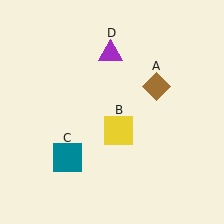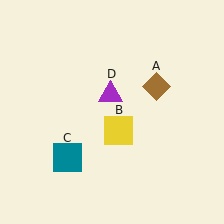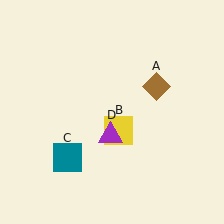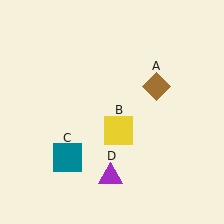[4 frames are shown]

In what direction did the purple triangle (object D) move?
The purple triangle (object D) moved down.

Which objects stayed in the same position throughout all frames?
Brown diamond (object A) and yellow square (object B) and teal square (object C) remained stationary.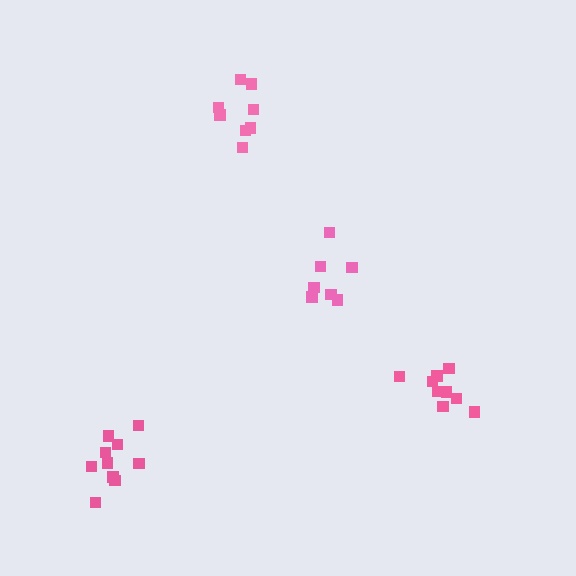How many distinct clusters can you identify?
There are 4 distinct clusters.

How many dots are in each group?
Group 1: 7 dots, Group 2: 8 dots, Group 3: 9 dots, Group 4: 10 dots (34 total).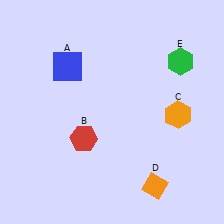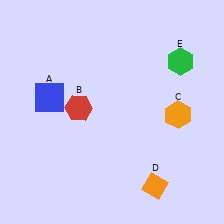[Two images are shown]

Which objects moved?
The objects that moved are: the blue square (A), the red hexagon (B).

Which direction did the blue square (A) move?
The blue square (A) moved down.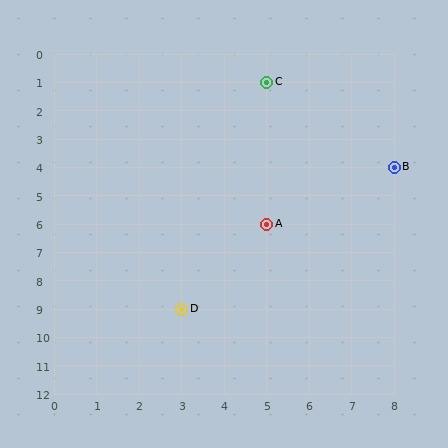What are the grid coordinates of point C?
Point C is at grid coordinates (5, 1).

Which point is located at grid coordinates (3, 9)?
Point D is at (3, 9).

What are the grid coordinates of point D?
Point D is at grid coordinates (3, 9).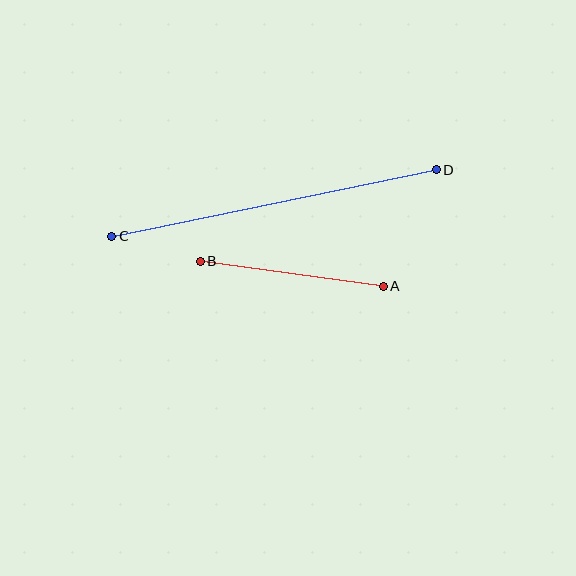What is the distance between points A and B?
The distance is approximately 185 pixels.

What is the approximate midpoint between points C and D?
The midpoint is at approximately (274, 203) pixels.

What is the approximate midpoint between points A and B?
The midpoint is at approximately (292, 274) pixels.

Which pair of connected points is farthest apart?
Points C and D are farthest apart.